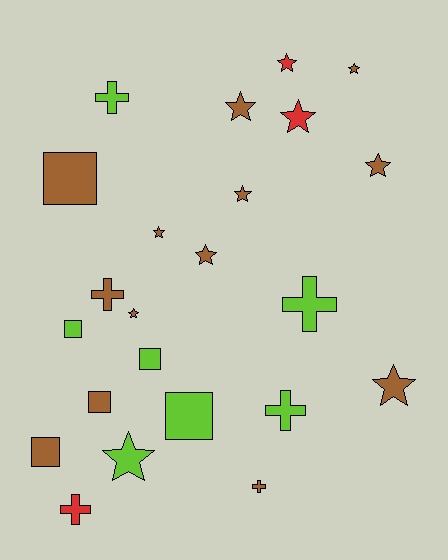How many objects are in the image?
There are 23 objects.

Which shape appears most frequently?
Star, with 11 objects.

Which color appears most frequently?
Brown, with 13 objects.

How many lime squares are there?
There are 3 lime squares.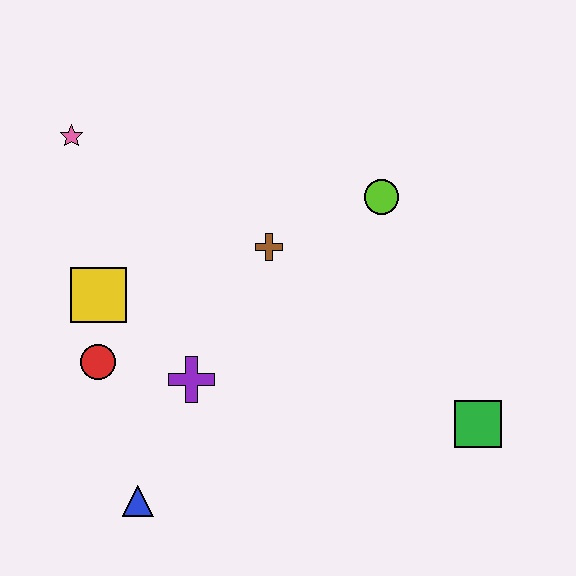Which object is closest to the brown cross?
The lime circle is closest to the brown cross.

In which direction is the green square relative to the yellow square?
The green square is to the right of the yellow square.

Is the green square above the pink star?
No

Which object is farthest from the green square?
The pink star is farthest from the green square.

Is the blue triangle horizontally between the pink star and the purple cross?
Yes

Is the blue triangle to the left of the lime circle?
Yes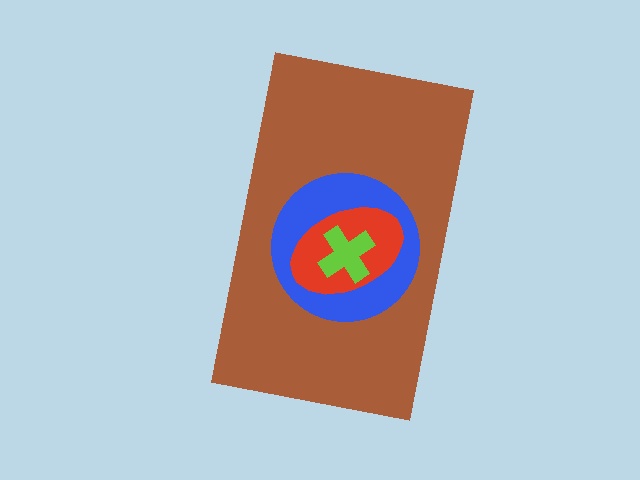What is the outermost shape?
The brown rectangle.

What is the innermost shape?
The lime cross.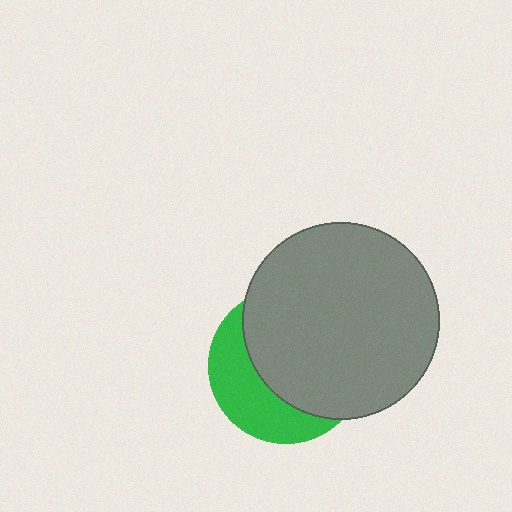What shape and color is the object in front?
The object in front is a gray circle.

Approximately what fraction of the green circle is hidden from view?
Roughly 63% of the green circle is hidden behind the gray circle.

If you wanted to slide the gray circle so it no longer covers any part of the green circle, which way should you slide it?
Slide it toward the upper-right — that is the most direct way to separate the two shapes.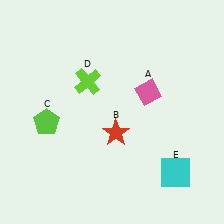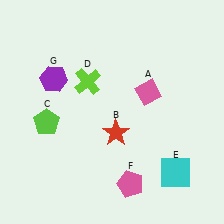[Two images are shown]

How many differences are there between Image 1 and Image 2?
There are 2 differences between the two images.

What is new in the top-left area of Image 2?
A purple hexagon (G) was added in the top-left area of Image 2.